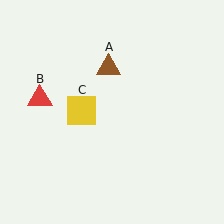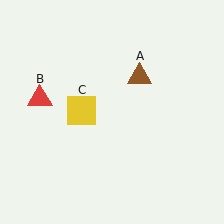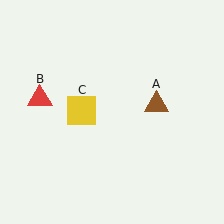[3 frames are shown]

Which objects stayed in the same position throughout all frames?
Red triangle (object B) and yellow square (object C) remained stationary.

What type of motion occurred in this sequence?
The brown triangle (object A) rotated clockwise around the center of the scene.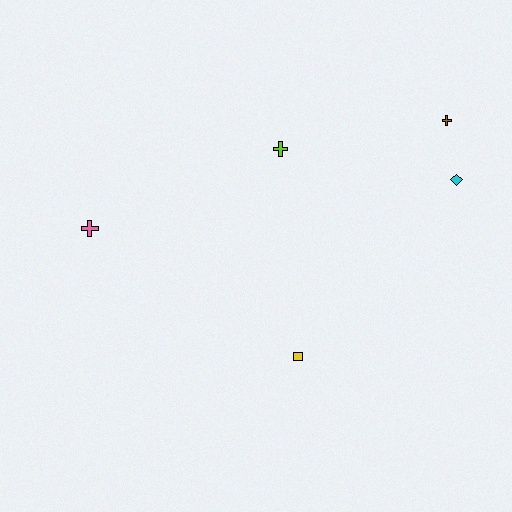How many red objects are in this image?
There are no red objects.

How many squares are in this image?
There is 1 square.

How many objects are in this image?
There are 5 objects.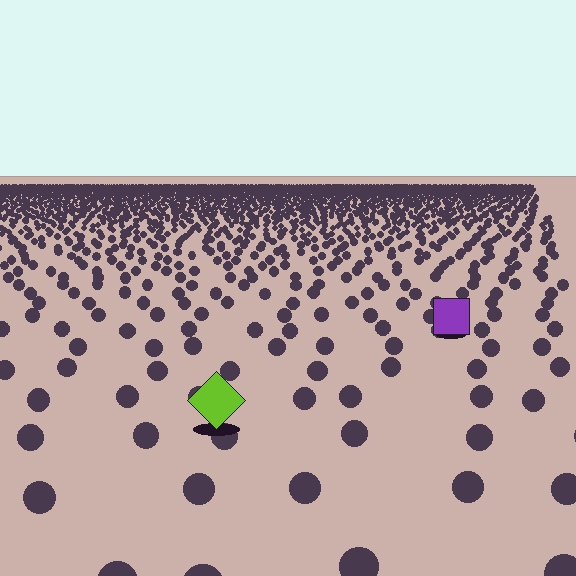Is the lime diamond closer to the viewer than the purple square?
Yes. The lime diamond is closer — you can tell from the texture gradient: the ground texture is coarser near it.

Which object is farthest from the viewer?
The purple square is farthest from the viewer. It appears smaller and the ground texture around it is denser.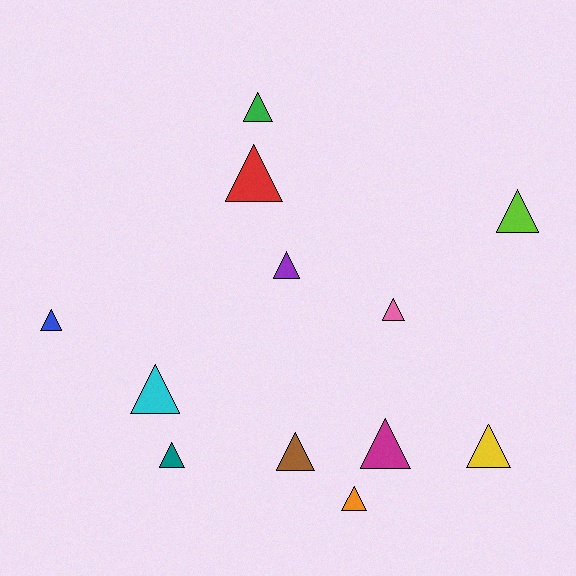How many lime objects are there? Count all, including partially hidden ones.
There is 1 lime object.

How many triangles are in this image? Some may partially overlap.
There are 12 triangles.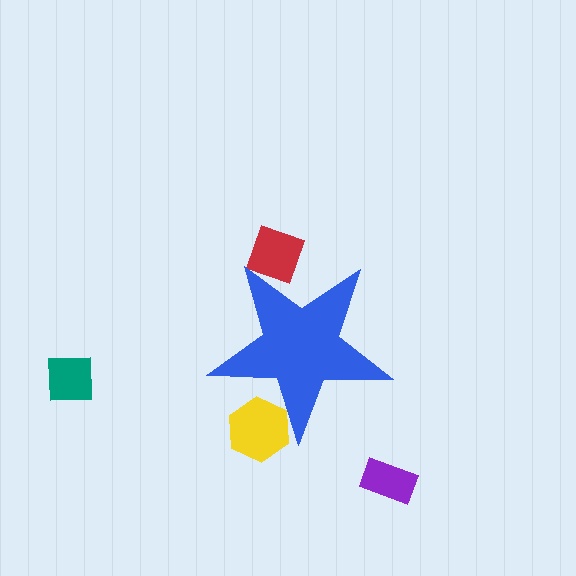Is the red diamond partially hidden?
Yes, the red diamond is partially hidden behind the blue star.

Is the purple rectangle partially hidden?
No, the purple rectangle is fully visible.